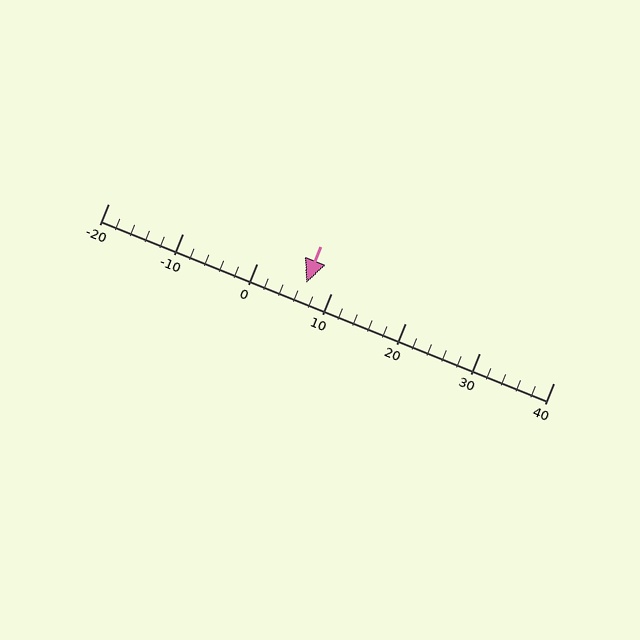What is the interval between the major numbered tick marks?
The major tick marks are spaced 10 units apart.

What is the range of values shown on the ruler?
The ruler shows values from -20 to 40.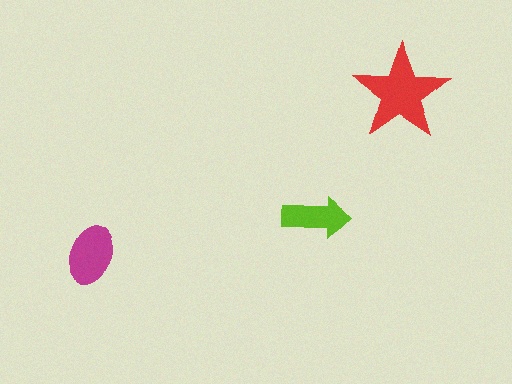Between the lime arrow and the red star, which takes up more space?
The red star.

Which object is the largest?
The red star.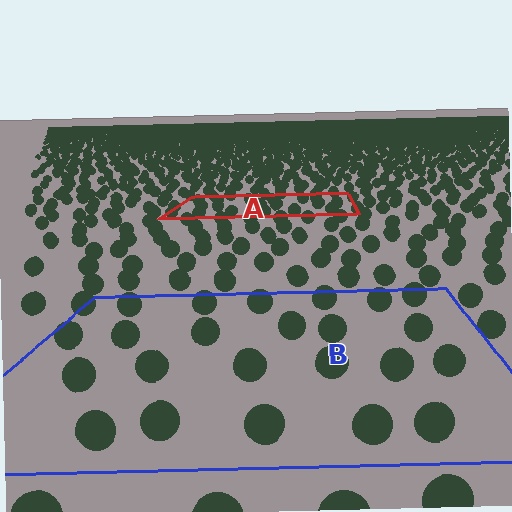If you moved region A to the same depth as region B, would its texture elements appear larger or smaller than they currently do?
They would appear larger. At a closer depth, the same texture elements are projected at a bigger on-screen size.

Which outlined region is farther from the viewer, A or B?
Region A is farther from the viewer — the texture elements inside it appear smaller and more densely packed.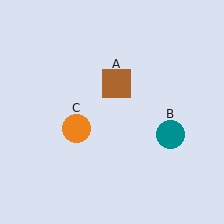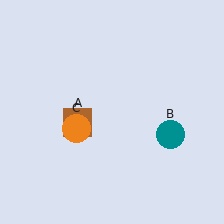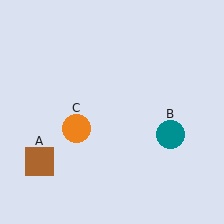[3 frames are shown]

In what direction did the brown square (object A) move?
The brown square (object A) moved down and to the left.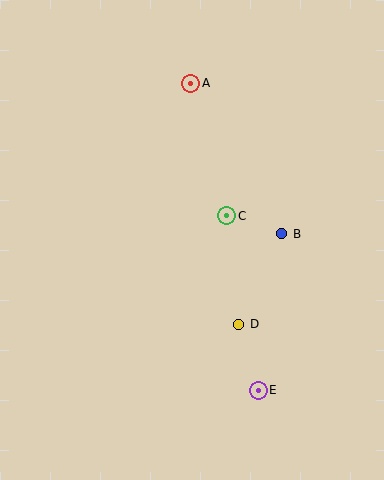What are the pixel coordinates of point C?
Point C is at (227, 216).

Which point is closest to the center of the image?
Point C at (227, 216) is closest to the center.